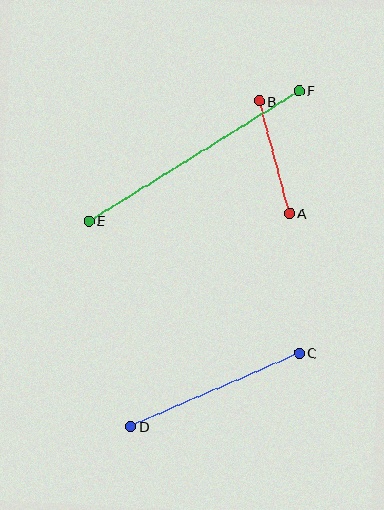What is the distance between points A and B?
The distance is approximately 116 pixels.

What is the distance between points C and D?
The distance is approximately 184 pixels.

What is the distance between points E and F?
The distance is approximately 247 pixels.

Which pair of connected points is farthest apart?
Points E and F are farthest apart.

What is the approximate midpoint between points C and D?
The midpoint is at approximately (215, 390) pixels.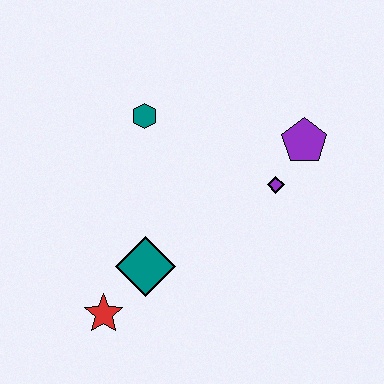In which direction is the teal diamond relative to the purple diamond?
The teal diamond is to the left of the purple diamond.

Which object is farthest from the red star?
The purple pentagon is farthest from the red star.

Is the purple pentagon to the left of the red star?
No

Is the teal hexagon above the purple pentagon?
Yes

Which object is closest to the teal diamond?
The red star is closest to the teal diamond.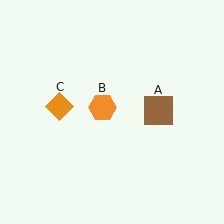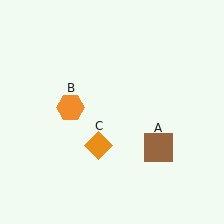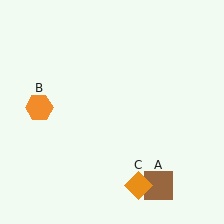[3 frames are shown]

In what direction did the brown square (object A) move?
The brown square (object A) moved down.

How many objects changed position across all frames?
3 objects changed position: brown square (object A), orange hexagon (object B), orange diamond (object C).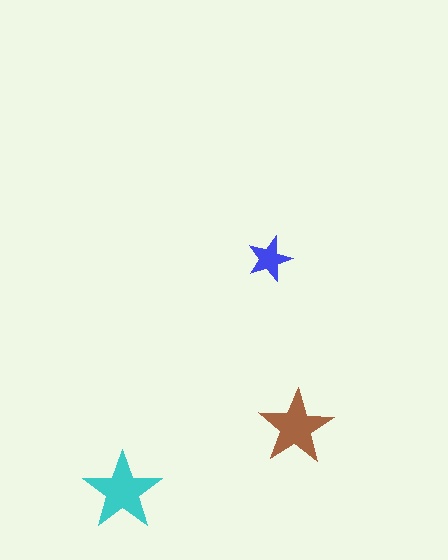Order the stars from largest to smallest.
the cyan one, the brown one, the blue one.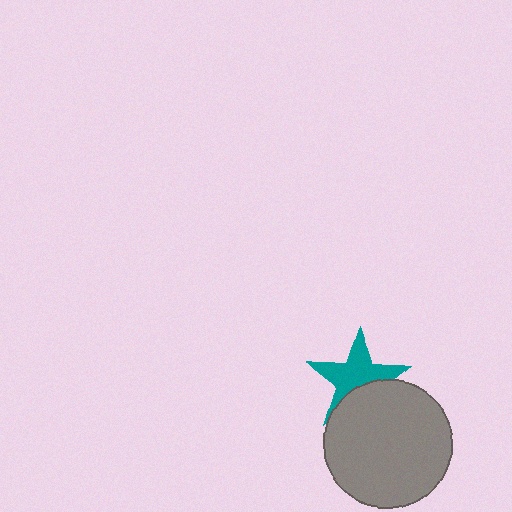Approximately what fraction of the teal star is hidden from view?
Roughly 36% of the teal star is hidden behind the gray circle.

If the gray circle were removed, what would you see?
You would see the complete teal star.